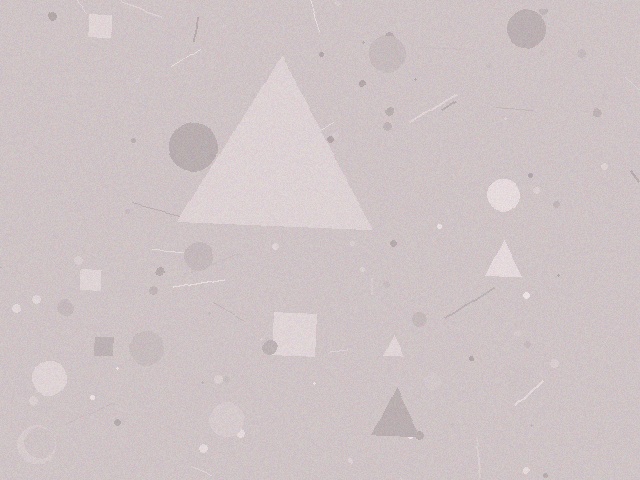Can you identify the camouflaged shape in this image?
The camouflaged shape is a triangle.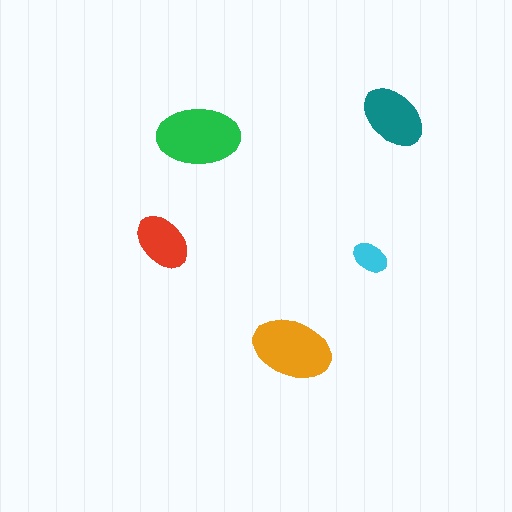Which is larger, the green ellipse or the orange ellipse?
The green one.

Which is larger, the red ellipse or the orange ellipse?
The orange one.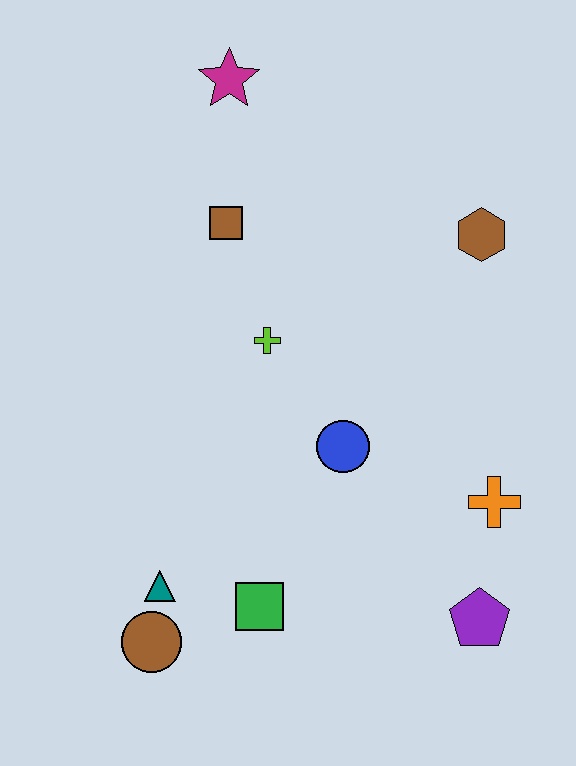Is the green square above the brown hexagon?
No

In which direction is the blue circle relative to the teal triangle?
The blue circle is to the right of the teal triangle.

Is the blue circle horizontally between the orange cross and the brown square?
Yes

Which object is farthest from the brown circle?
The magenta star is farthest from the brown circle.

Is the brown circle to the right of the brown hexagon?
No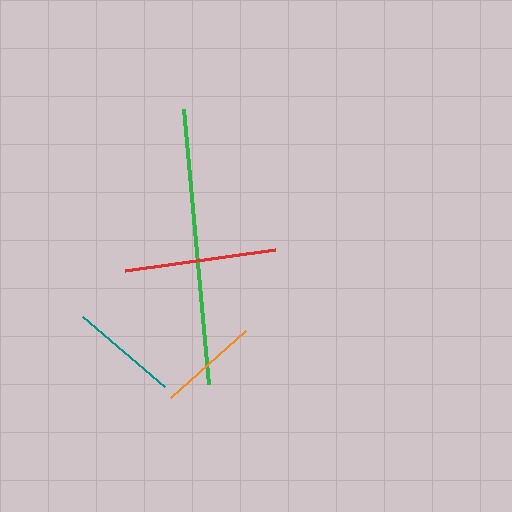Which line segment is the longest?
The green line is the longest at approximately 276 pixels.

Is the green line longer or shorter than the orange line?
The green line is longer than the orange line.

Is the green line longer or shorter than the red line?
The green line is longer than the red line.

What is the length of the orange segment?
The orange segment is approximately 100 pixels long.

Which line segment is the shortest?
The orange line is the shortest at approximately 100 pixels.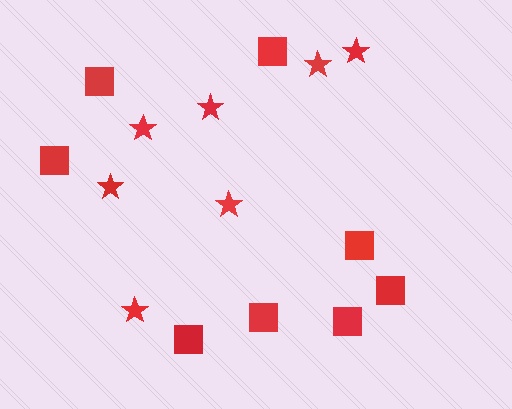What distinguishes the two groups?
There are 2 groups: one group of stars (7) and one group of squares (8).